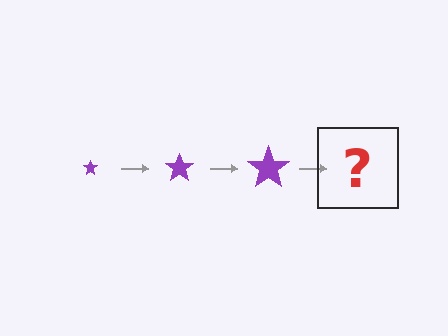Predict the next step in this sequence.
The next step is a purple star, larger than the previous one.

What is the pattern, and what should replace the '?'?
The pattern is that the star gets progressively larger each step. The '?' should be a purple star, larger than the previous one.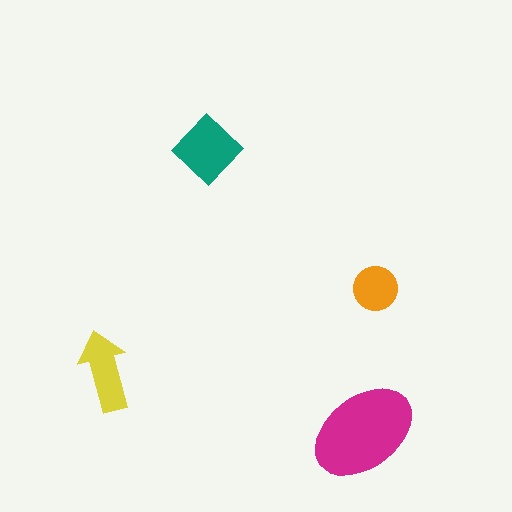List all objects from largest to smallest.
The magenta ellipse, the teal diamond, the yellow arrow, the orange circle.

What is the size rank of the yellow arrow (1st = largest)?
3rd.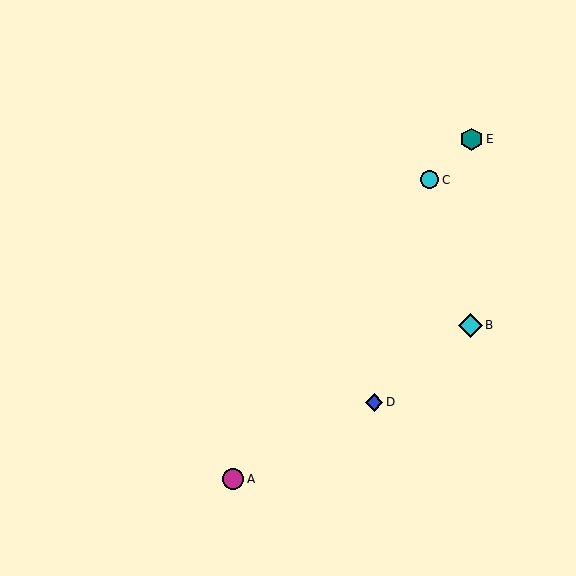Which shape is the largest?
The cyan diamond (labeled B) is the largest.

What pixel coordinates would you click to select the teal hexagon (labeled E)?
Click at (471, 139) to select the teal hexagon E.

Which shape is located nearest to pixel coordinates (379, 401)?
The blue diamond (labeled D) at (374, 402) is nearest to that location.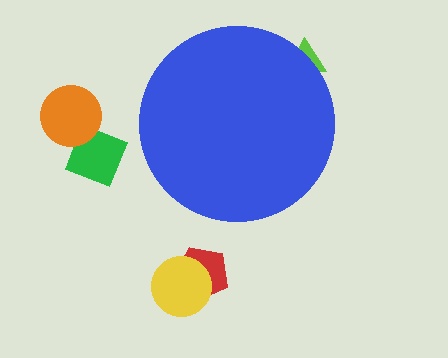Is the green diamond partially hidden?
No, the green diamond is fully visible.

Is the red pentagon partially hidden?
No, the red pentagon is fully visible.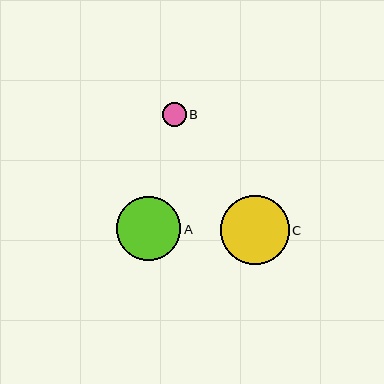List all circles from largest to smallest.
From largest to smallest: C, A, B.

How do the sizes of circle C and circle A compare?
Circle C and circle A are approximately the same size.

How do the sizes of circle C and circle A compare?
Circle C and circle A are approximately the same size.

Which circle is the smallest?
Circle B is the smallest with a size of approximately 24 pixels.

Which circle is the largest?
Circle C is the largest with a size of approximately 69 pixels.